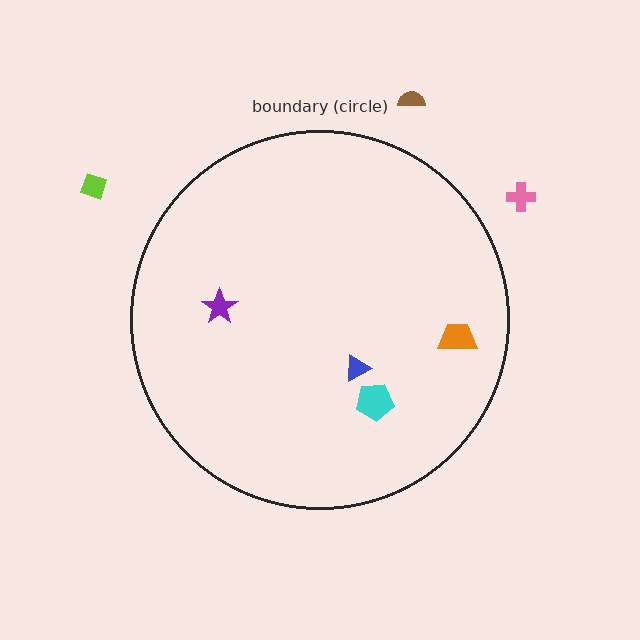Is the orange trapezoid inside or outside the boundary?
Inside.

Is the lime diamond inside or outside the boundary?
Outside.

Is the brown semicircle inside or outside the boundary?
Outside.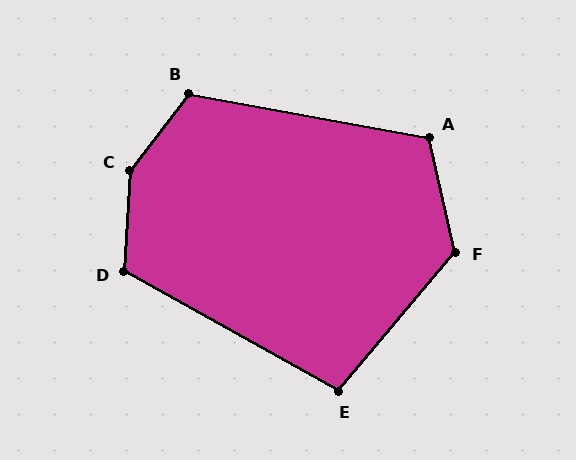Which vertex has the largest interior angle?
C, at approximately 146 degrees.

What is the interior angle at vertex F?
Approximately 127 degrees (obtuse).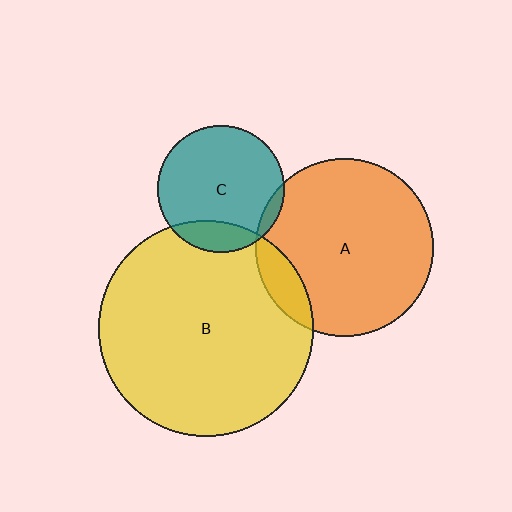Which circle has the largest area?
Circle B (yellow).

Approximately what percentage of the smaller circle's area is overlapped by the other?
Approximately 5%.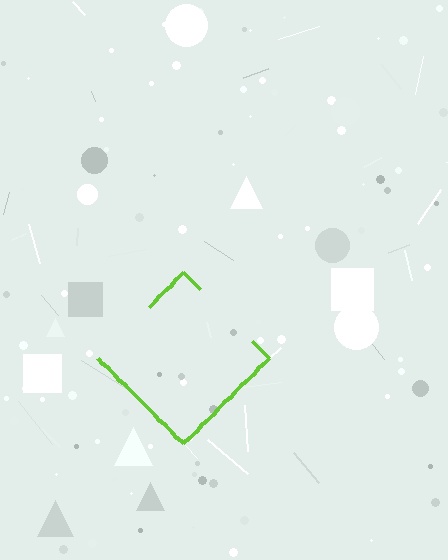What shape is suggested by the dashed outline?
The dashed outline suggests a diamond.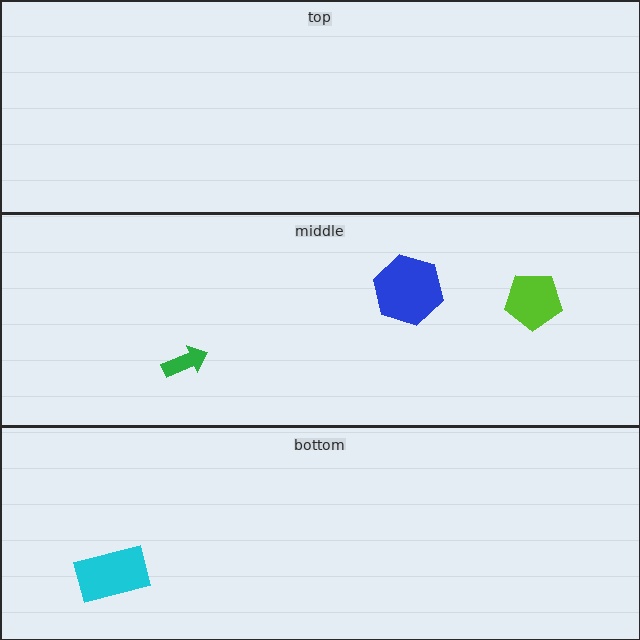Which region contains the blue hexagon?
The middle region.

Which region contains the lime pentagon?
The middle region.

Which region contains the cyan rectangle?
The bottom region.